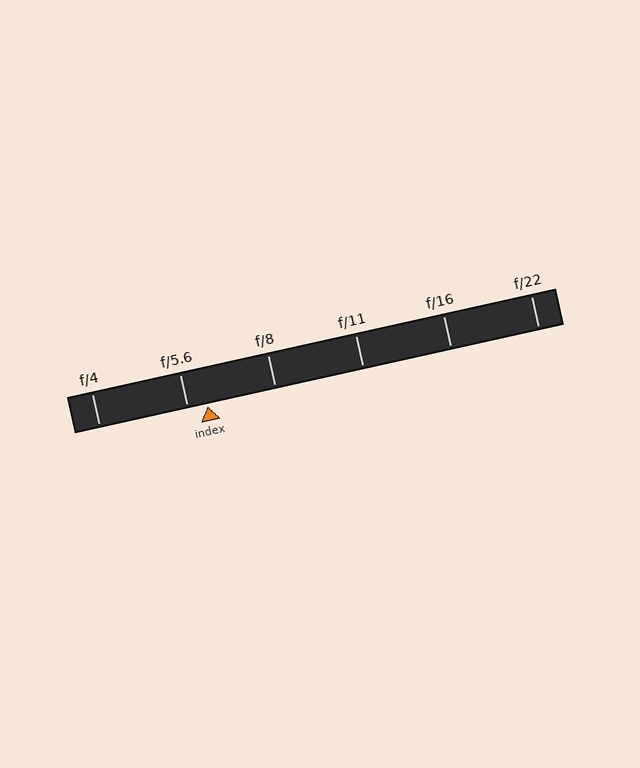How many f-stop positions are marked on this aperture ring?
There are 6 f-stop positions marked.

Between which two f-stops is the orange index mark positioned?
The index mark is between f/5.6 and f/8.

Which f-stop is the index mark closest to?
The index mark is closest to f/5.6.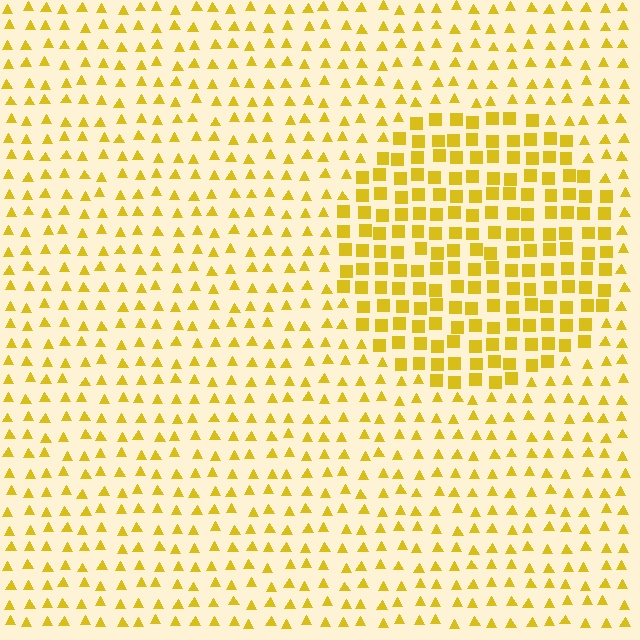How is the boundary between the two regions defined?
The boundary is defined by a change in element shape: squares inside vs. triangles outside. All elements share the same color and spacing.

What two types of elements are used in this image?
The image uses squares inside the circle region and triangles outside it.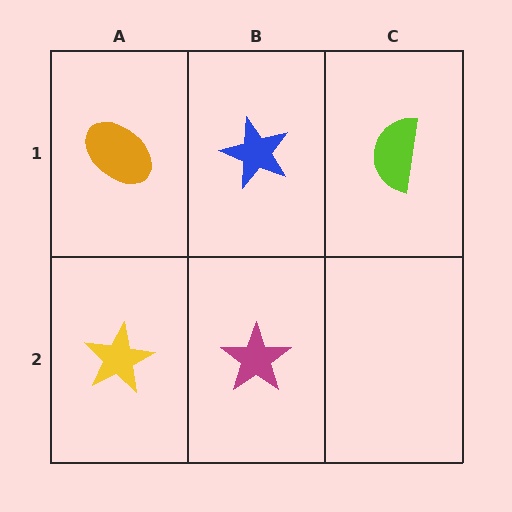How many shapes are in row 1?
3 shapes.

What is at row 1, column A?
An orange ellipse.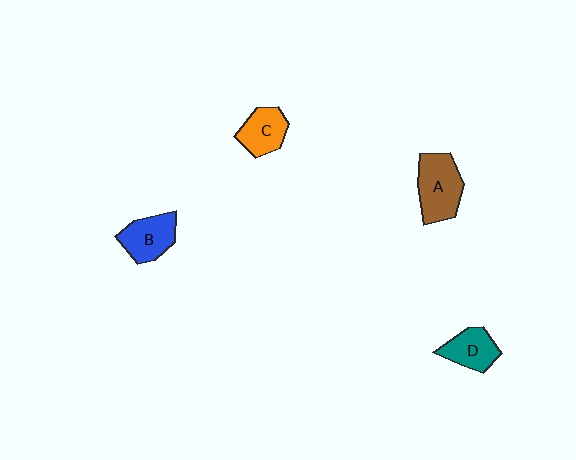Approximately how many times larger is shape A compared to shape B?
Approximately 1.2 times.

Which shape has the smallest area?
Shape D (teal).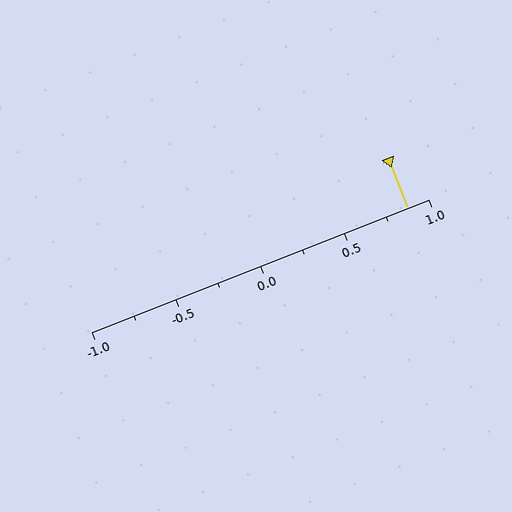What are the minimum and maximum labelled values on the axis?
The axis runs from -1.0 to 1.0.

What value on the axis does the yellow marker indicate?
The marker indicates approximately 0.88.